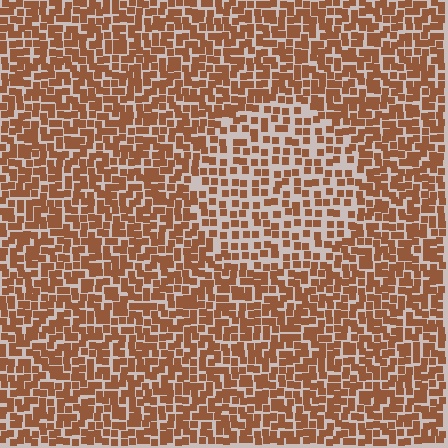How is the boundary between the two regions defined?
The boundary is defined by a change in element density (approximately 1.7x ratio). All elements are the same color, size, and shape.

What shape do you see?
I see a circle.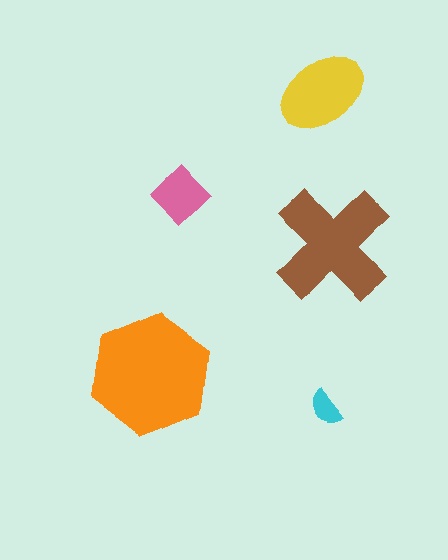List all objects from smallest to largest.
The cyan semicircle, the pink diamond, the yellow ellipse, the brown cross, the orange hexagon.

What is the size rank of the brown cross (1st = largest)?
2nd.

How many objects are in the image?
There are 5 objects in the image.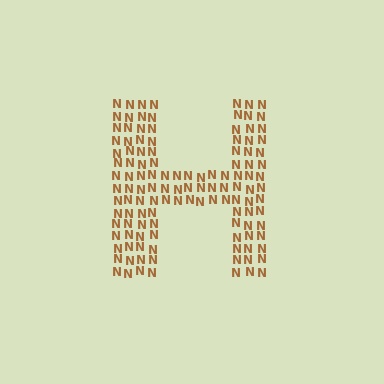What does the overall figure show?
The overall figure shows the letter H.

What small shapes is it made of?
It is made of small letter N's.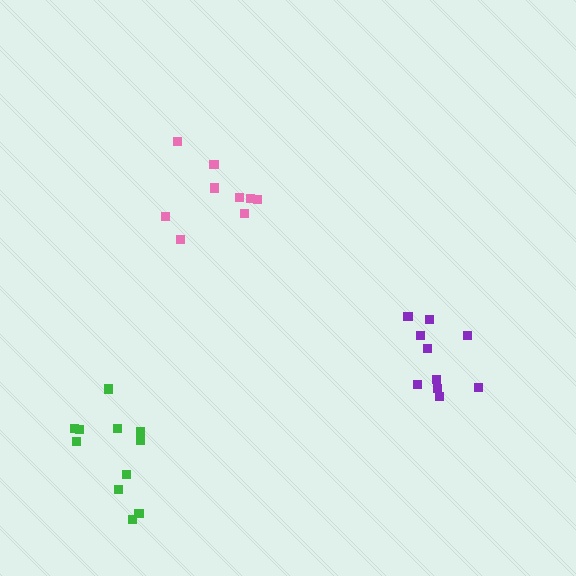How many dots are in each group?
Group 1: 9 dots, Group 2: 10 dots, Group 3: 11 dots (30 total).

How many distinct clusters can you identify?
There are 3 distinct clusters.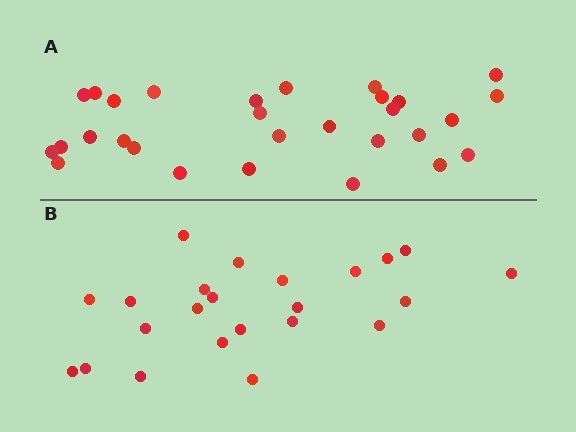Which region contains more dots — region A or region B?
Region A (the top region) has more dots.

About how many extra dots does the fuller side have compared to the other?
Region A has about 6 more dots than region B.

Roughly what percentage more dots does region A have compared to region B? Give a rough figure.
About 25% more.